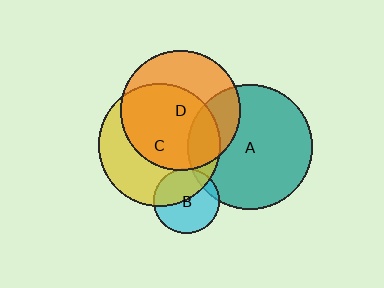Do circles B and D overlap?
Yes.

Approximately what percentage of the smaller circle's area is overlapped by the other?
Approximately 5%.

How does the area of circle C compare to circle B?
Approximately 3.5 times.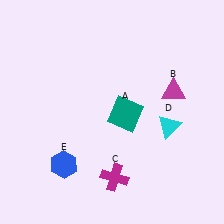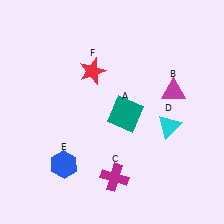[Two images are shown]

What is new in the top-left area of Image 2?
A red star (F) was added in the top-left area of Image 2.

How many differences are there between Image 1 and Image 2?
There is 1 difference between the two images.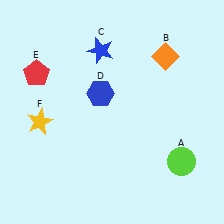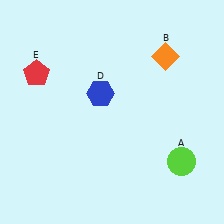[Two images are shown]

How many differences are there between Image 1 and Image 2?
There are 2 differences between the two images.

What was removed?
The blue star (C), the yellow star (F) were removed in Image 2.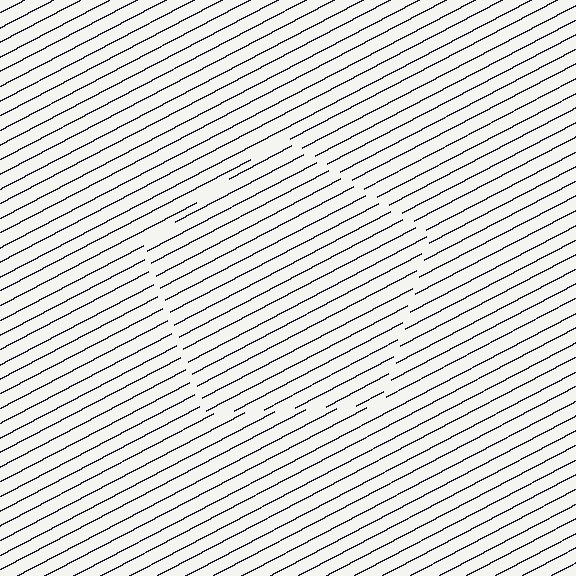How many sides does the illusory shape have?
5 sides — the line-ends trace a pentagon.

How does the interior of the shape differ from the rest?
The interior of the shape contains the same grating, shifted by half a period — the contour is defined by the phase discontinuity where line-ends from the inner and outer gratings abut.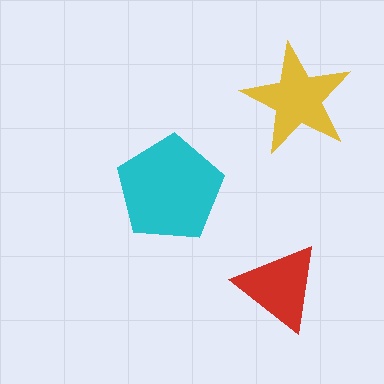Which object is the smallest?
The red triangle.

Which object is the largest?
The cyan pentagon.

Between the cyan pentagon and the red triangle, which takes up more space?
The cyan pentagon.